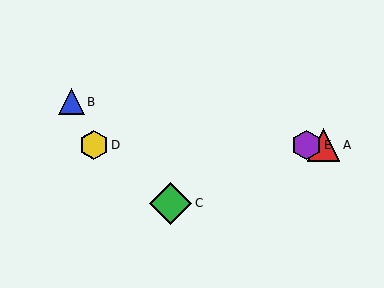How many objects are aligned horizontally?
3 objects (A, D, E) are aligned horizontally.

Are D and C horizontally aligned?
No, D is at y≈145 and C is at y≈203.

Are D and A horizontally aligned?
Yes, both are at y≈145.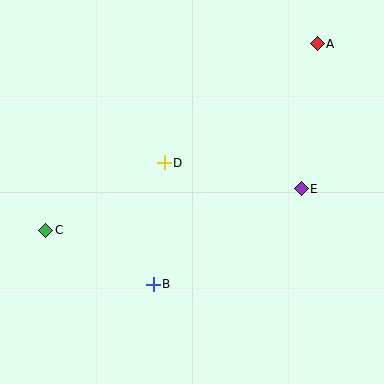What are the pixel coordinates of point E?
Point E is at (301, 189).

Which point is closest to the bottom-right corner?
Point E is closest to the bottom-right corner.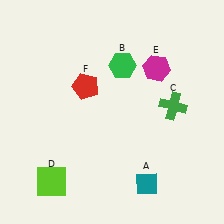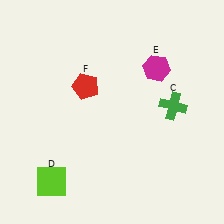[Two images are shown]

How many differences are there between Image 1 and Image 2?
There are 2 differences between the two images.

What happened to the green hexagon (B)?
The green hexagon (B) was removed in Image 2. It was in the top-right area of Image 1.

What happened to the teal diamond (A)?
The teal diamond (A) was removed in Image 2. It was in the bottom-right area of Image 1.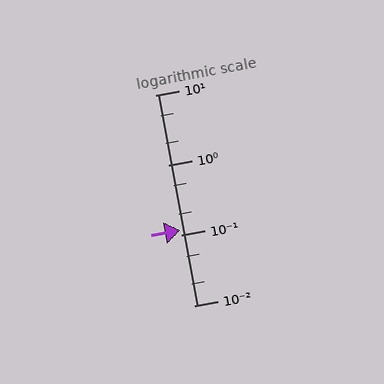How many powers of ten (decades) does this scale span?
The scale spans 3 decades, from 0.01 to 10.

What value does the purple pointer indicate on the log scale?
The pointer indicates approximately 0.12.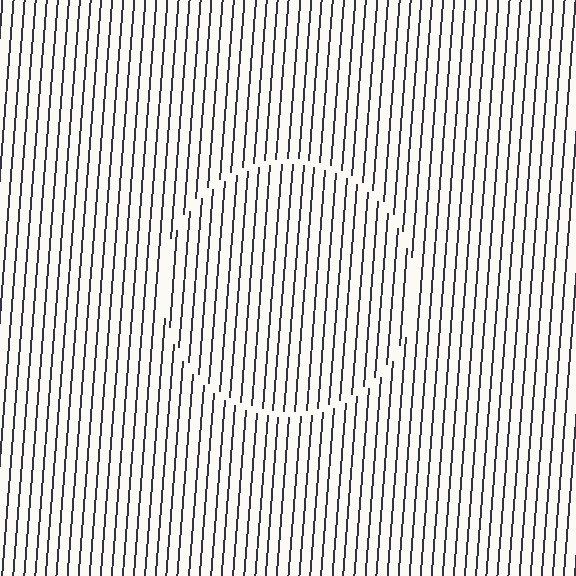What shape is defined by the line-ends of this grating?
An illusory circle. The interior of the shape contains the same grating, shifted by half a period — the contour is defined by the phase discontinuity where line-ends from the inner and outer gratings abut.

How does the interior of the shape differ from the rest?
The interior of the shape contains the same grating, shifted by half a period — the contour is defined by the phase discontinuity where line-ends from the inner and outer gratings abut.